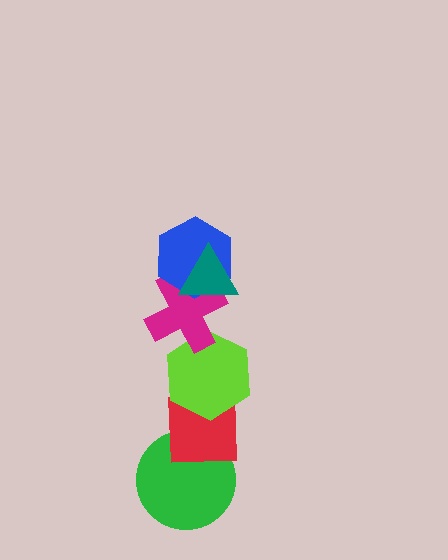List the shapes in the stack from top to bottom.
From top to bottom: the teal triangle, the blue hexagon, the magenta cross, the lime hexagon, the red square, the green circle.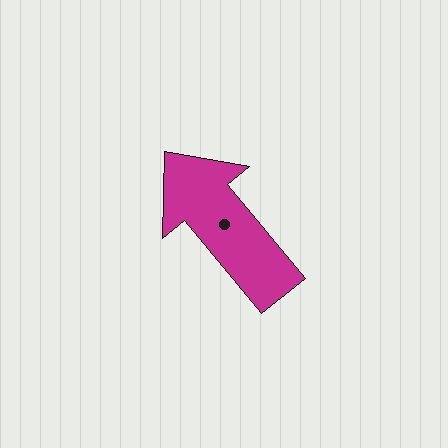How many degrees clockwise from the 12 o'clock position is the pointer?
Approximately 320 degrees.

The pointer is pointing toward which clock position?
Roughly 11 o'clock.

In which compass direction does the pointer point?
Northwest.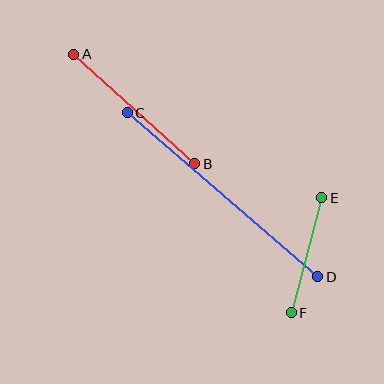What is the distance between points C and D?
The distance is approximately 251 pixels.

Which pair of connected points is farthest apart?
Points C and D are farthest apart.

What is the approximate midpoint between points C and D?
The midpoint is at approximately (223, 195) pixels.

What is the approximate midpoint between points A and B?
The midpoint is at approximately (134, 109) pixels.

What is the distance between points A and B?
The distance is approximately 163 pixels.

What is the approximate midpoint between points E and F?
The midpoint is at approximately (306, 255) pixels.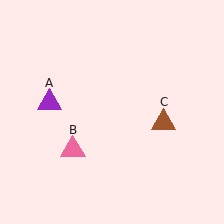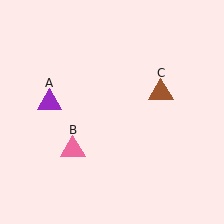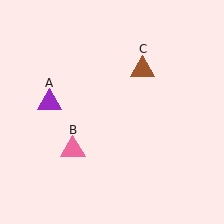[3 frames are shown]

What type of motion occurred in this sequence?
The brown triangle (object C) rotated counterclockwise around the center of the scene.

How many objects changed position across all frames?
1 object changed position: brown triangle (object C).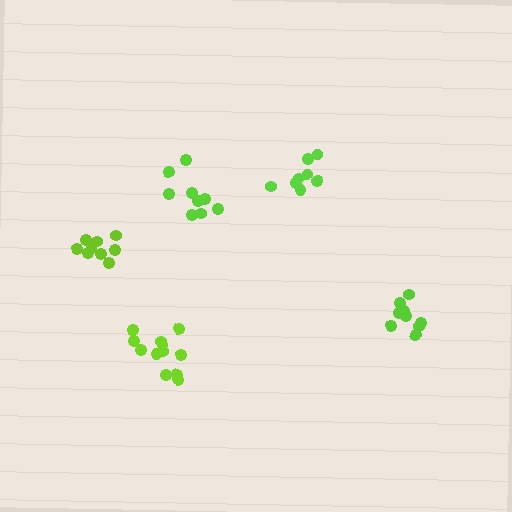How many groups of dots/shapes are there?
There are 5 groups.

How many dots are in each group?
Group 1: 12 dots, Group 2: 9 dots, Group 3: 9 dots, Group 4: 8 dots, Group 5: 11 dots (49 total).